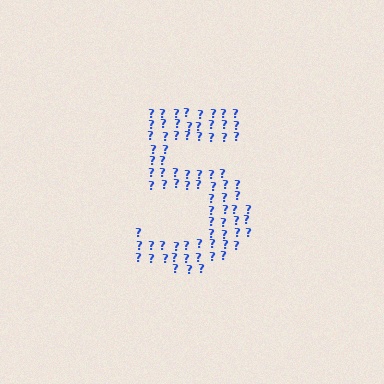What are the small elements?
The small elements are question marks.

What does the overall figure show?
The overall figure shows the digit 5.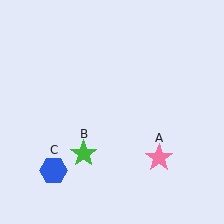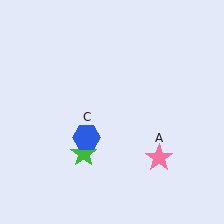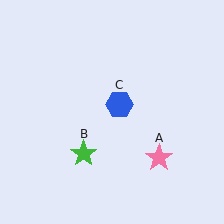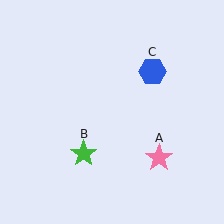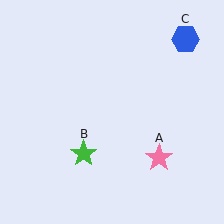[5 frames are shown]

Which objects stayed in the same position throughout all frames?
Pink star (object A) and green star (object B) remained stationary.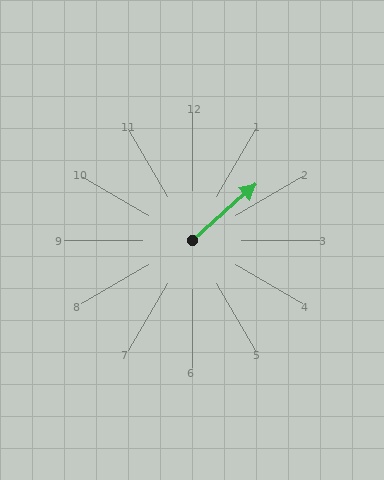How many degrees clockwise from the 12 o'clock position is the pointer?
Approximately 48 degrees.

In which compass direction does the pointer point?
Northeast.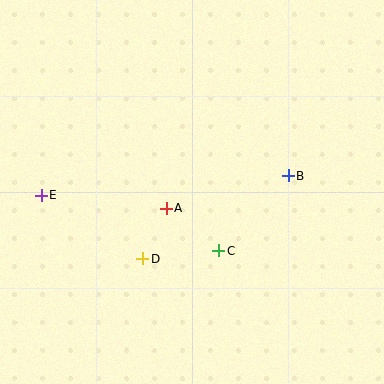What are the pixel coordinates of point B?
Point B is at (288, 176).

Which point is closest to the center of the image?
Point A at (166, 208) is closest to the center.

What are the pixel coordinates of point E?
Point E is at (41, 195).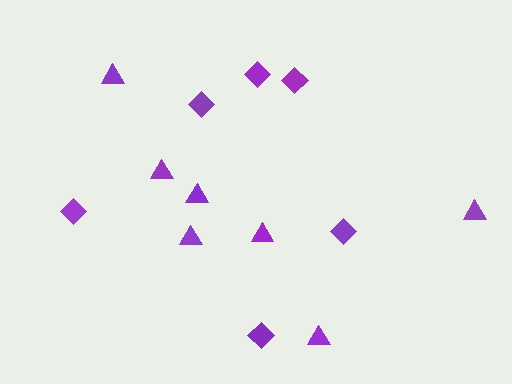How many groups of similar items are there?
There are 2 groups: one group of diamonds (6) and one group of triangles (7).